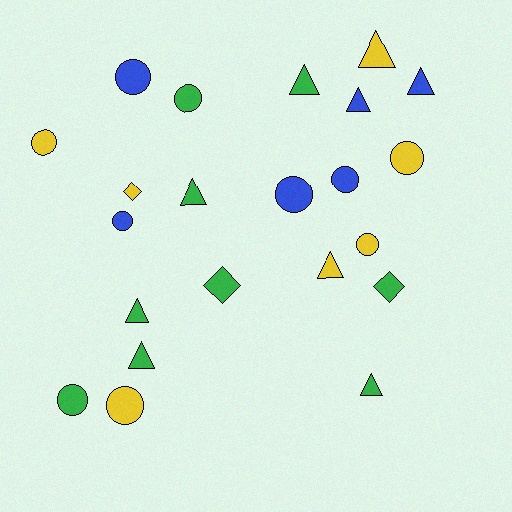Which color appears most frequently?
Green, with 9 objects.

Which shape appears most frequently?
Circle, with 10 objects.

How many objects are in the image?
There are 22 objects.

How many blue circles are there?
There are 4 blue circles.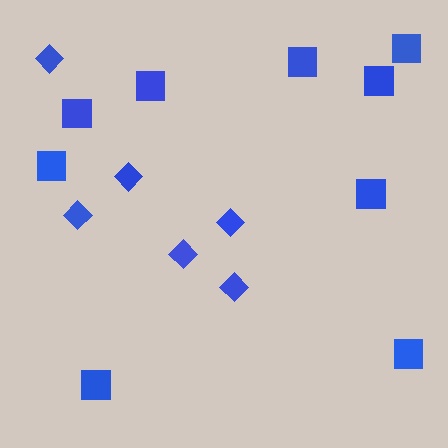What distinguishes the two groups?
There are 2 groups: one group of diamonds (6) and one group of squares (9).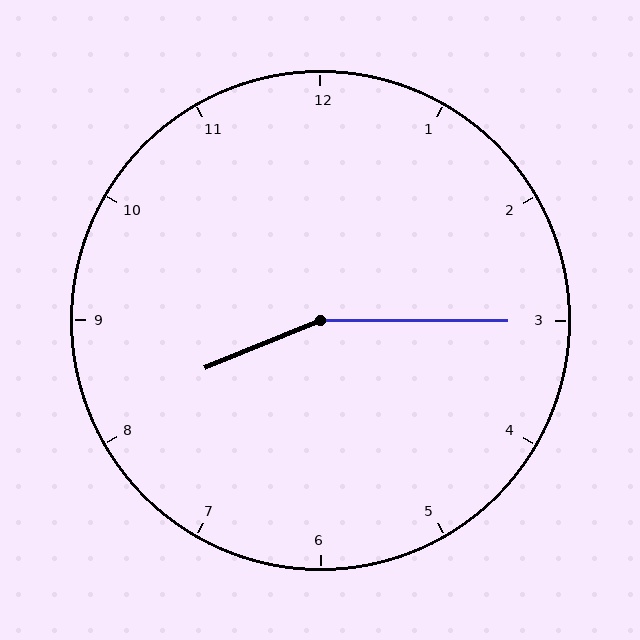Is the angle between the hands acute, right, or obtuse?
It is obtuse.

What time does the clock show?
8:15.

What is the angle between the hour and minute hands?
Approximately 158 degrees.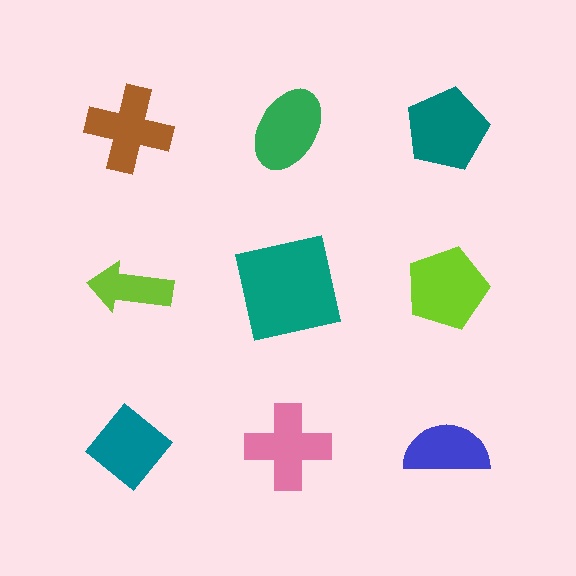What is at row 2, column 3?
A lime pentagon.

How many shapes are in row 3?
3 shapes.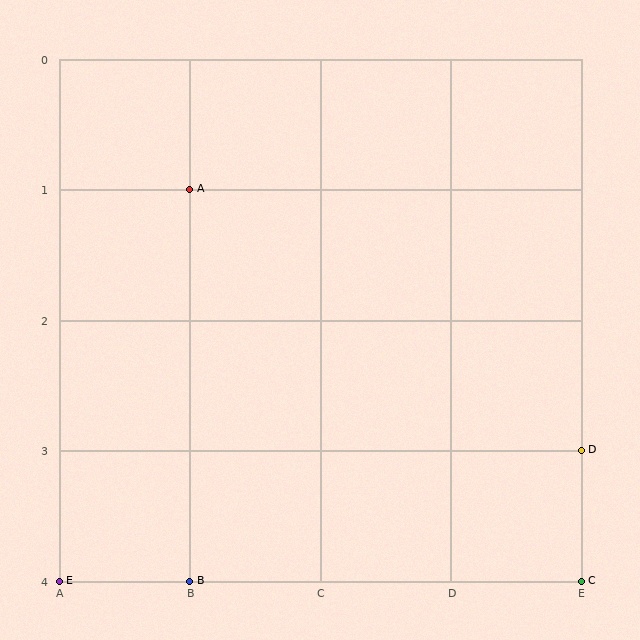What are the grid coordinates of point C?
Point C is at grid coordinates (E, 4).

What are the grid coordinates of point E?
Point E is at grid coordinates (A, 4).